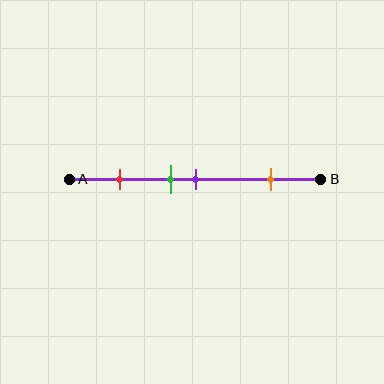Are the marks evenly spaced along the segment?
No, the marks are not evenly spaced.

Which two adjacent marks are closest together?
The green and purple marks are the closest adjacent pair.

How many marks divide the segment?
There are 4 marks dividing the segment.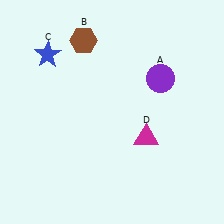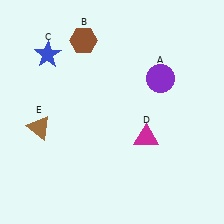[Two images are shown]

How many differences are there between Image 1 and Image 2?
There is 1 difference between the two images.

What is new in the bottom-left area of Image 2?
A brown triangle (E) was added in the bottom-left area of Image 2.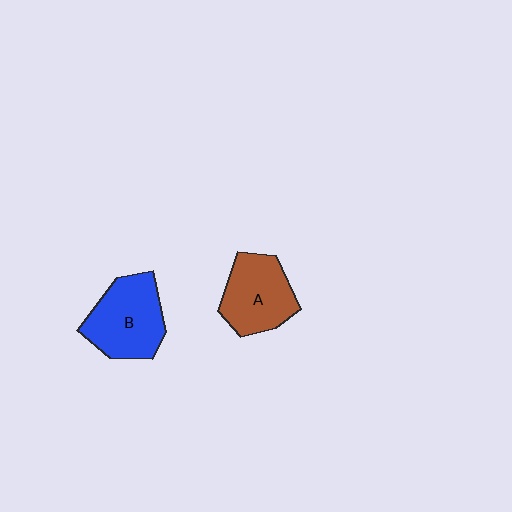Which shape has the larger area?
Shape B (blue).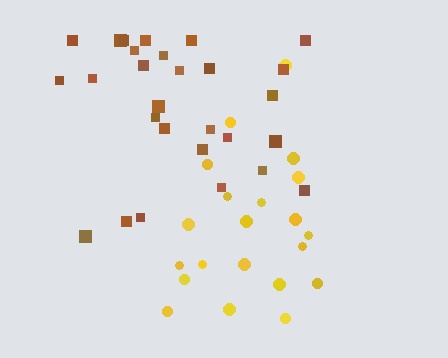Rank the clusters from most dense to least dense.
brown, yellow.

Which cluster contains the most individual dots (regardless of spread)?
Brown (28).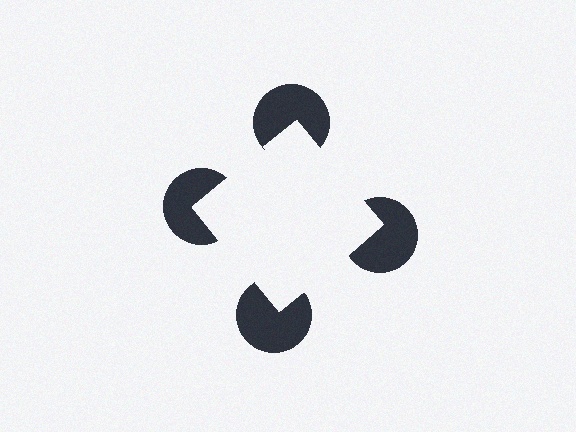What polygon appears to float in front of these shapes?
An illusory square — its edges are inferred from the aligned wedge cuts in the pac-man discs, not physically drawn.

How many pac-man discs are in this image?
There are 4 — one at each vertex of the illusory square.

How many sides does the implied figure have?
4 sides.